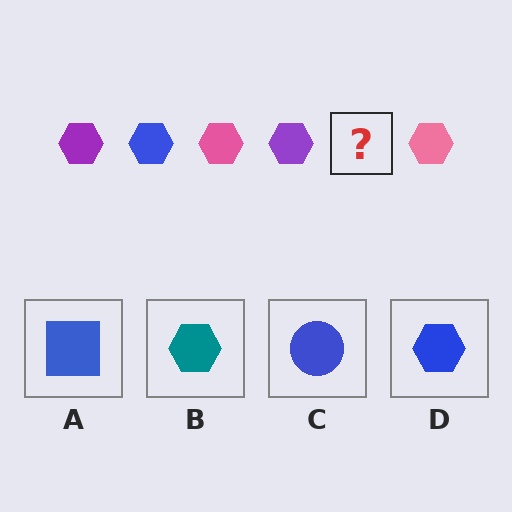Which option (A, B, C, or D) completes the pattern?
D.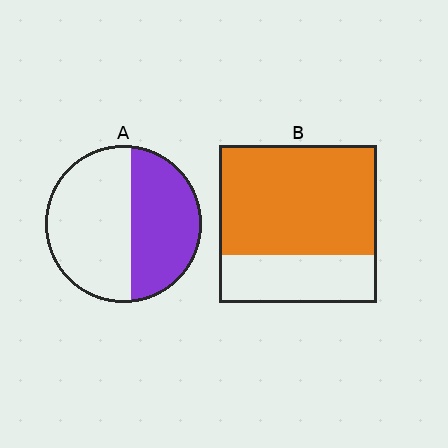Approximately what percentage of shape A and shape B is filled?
A is approximately 45% and B is approximately 70%.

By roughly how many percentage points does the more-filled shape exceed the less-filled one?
By roughly 25 percentage points (B over A).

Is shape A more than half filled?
No.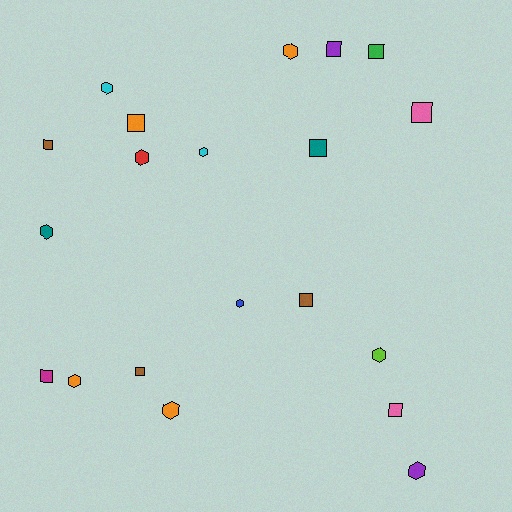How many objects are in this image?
There are 20 objects.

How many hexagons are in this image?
There are 10 hexagons.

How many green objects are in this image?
There is 1 green object.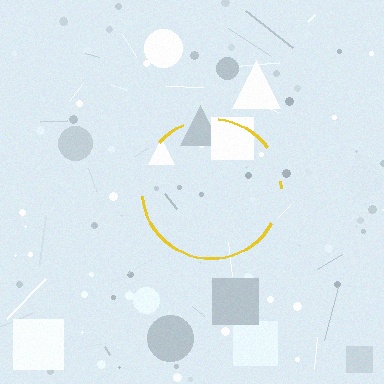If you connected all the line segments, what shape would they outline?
They would outline a circle.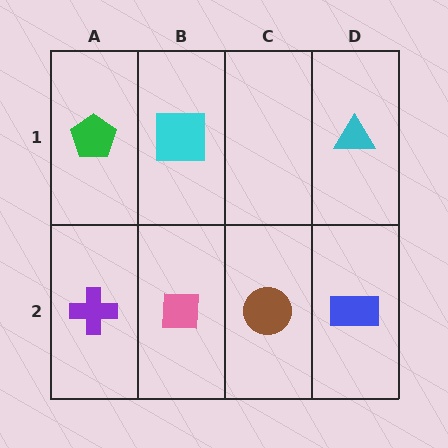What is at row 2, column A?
A purple cross.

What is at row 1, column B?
A cyan square.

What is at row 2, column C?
A brown circle.